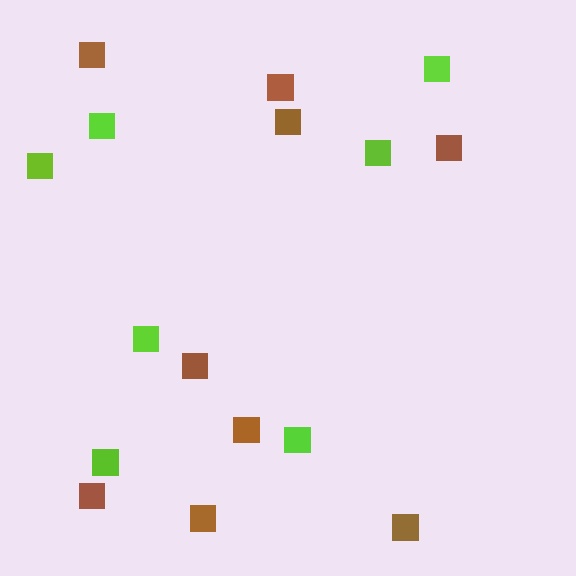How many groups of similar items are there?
There are 2 groups: one group of lime squares (7) and one group of brown squares (9).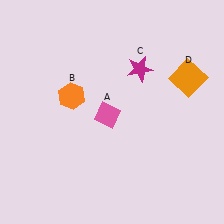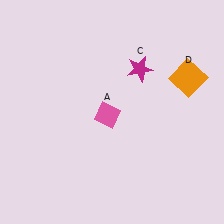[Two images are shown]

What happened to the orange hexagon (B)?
The orange hexagon (B) was removed in Image 2. It was in the top-left area of Image 1.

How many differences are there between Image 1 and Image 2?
There is 1 difference between the two images.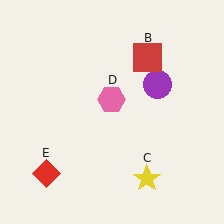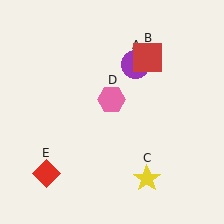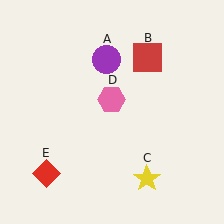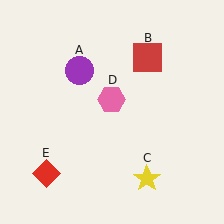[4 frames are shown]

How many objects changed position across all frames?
1 object changed position: purple circle (object A).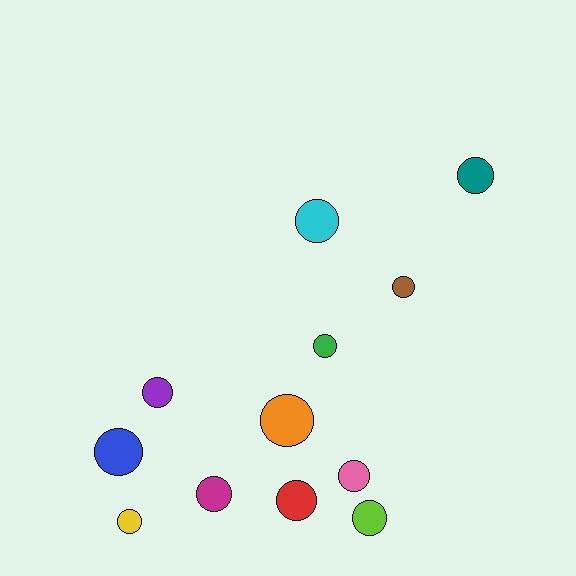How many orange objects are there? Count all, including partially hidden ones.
There is 1 orange object.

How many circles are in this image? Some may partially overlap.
There are 12 circles.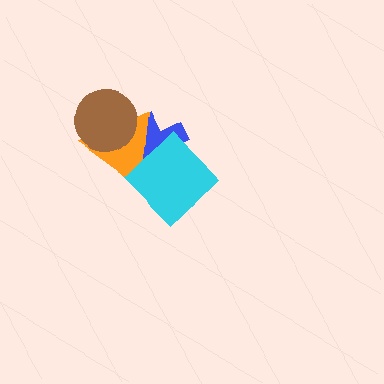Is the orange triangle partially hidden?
Yes, it is partially covered by another shape.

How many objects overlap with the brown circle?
2 objects overlap with the brown circle.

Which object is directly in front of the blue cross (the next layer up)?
The orange triangle is directly in front of the blue cross.